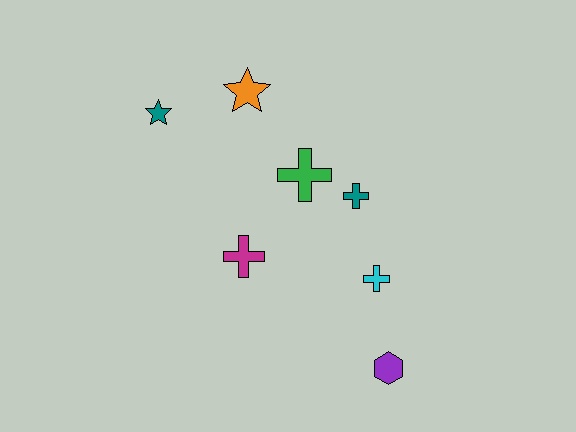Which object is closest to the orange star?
The teal star is closest to the orange star.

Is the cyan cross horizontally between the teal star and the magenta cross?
No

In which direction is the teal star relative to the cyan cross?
The teal star is to the left of the cyan cross.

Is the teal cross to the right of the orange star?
Yes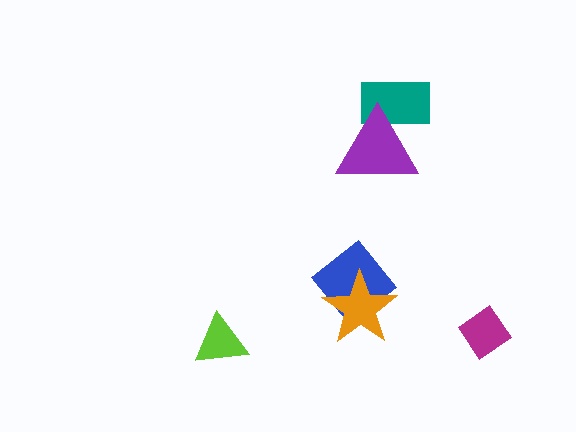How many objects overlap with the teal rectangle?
1 object overlaps with the teal rectangle.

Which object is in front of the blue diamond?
The orange star is in front of the blue diamond.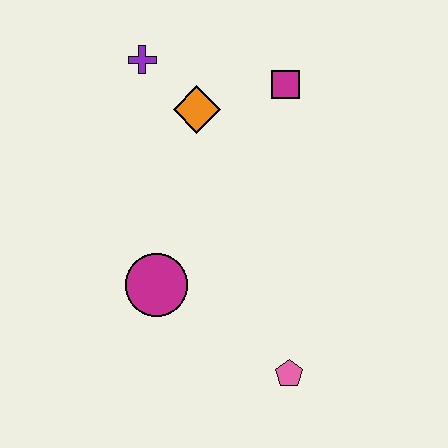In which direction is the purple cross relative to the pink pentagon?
The purple cross is above the pink pentagon.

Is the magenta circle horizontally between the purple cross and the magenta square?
Yes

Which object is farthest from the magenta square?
The pink pentagon is farthest from the magenta square.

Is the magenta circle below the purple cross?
Yes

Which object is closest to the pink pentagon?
The magenta circle is closest to the pink pentagon.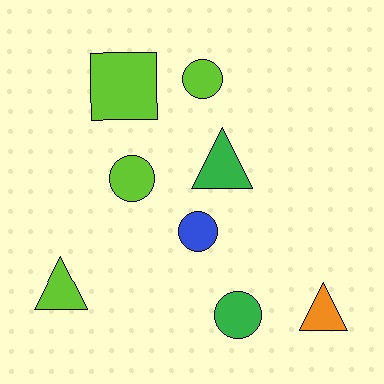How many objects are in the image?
There are 8 objects.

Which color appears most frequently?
Lime, with 4 objects.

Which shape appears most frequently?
Circle, with 4 objects.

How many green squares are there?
There are no green squares.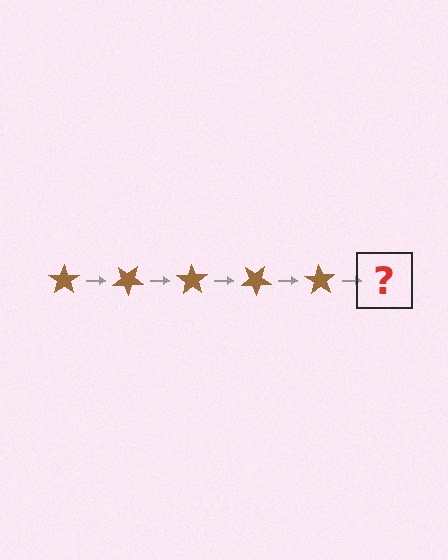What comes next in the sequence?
The next element should be a brown star rotated 175 degrees.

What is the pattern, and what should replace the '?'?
The pattern is that the star rotates 35 degrees each step. The '?' should be a brown star rotated 175 degrees.